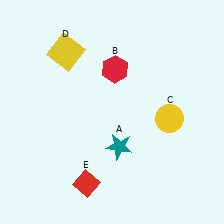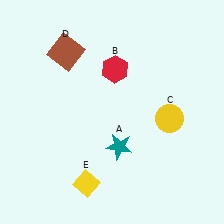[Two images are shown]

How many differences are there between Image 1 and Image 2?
There are 2 differences between the two images.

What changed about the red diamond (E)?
In Image 1, E is red. In Image 2, it changed to yellow.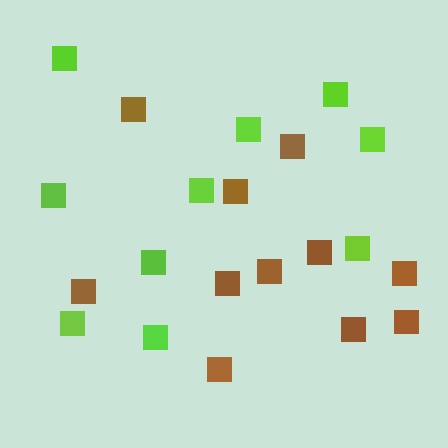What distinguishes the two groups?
There are 2 groups: one group of brown squares (11) and one group of lime squares (10).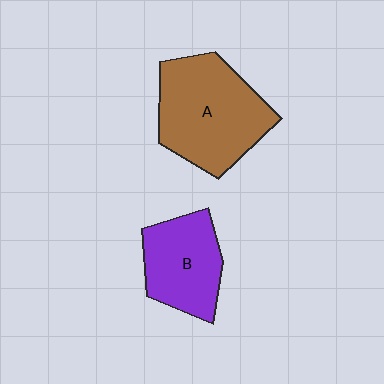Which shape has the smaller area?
Shape B (purple).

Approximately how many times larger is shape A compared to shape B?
Approximately 1.5 times.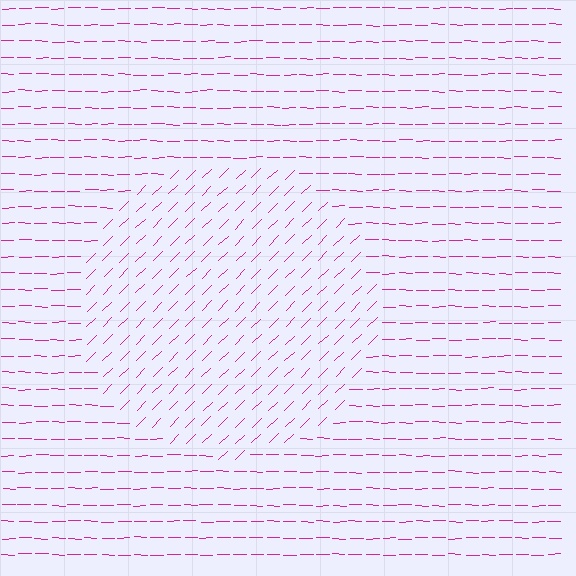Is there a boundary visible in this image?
Yes, there is a texture boundary formed by a change in line orientation.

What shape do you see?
I see a circle.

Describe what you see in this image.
The image is filled with small magenta line segments. A circle region in the image has lines oriented differently from the surrounding lines, creating a visible texture boundary.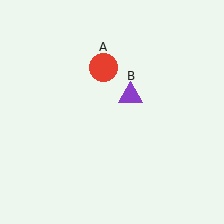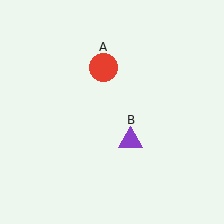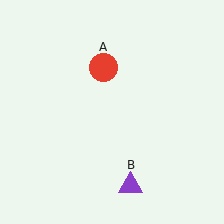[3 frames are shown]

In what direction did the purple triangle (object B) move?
The purple triangle (object B) moved down.